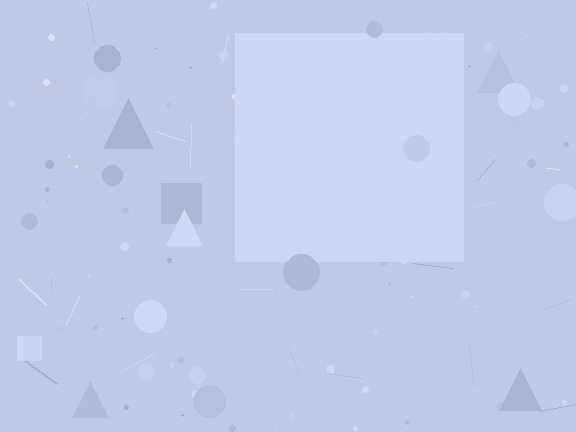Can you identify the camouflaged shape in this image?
The camouflaged shape is a square.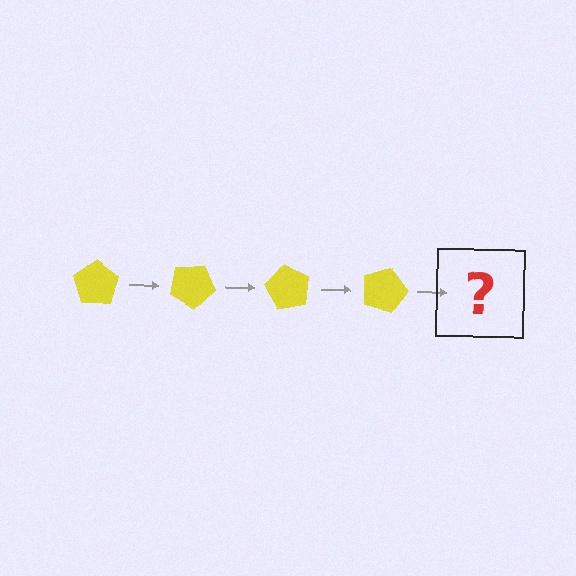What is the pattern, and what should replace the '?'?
The pattern is that the pentagon rotates 30 degrees each step. The '?' should be a yellow pentagon rotated 120 degrees.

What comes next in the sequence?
The next element should be a yellow pentagon rotated 120 degrees.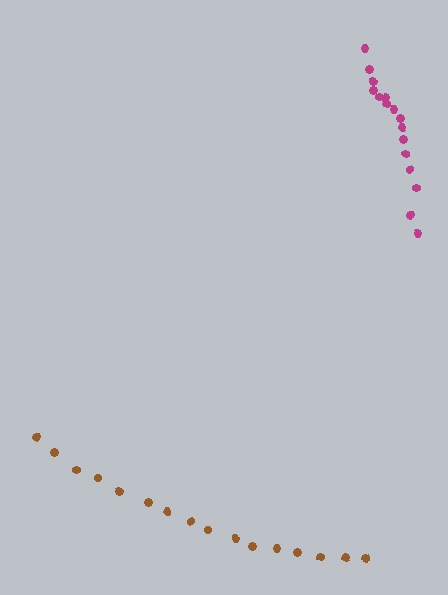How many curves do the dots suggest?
There are 2 distinct paths.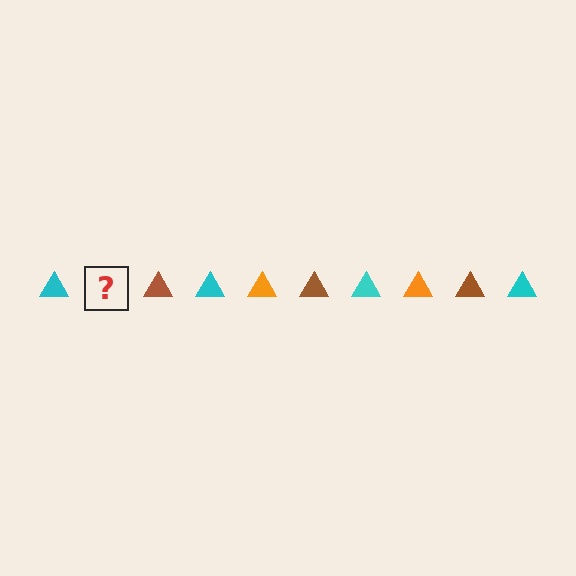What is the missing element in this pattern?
The missing element is an orange triangle.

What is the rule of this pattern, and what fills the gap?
The rule is that the pattern cycles through cyan, orange, brown triangles. The gap should be filled with an orange triangle.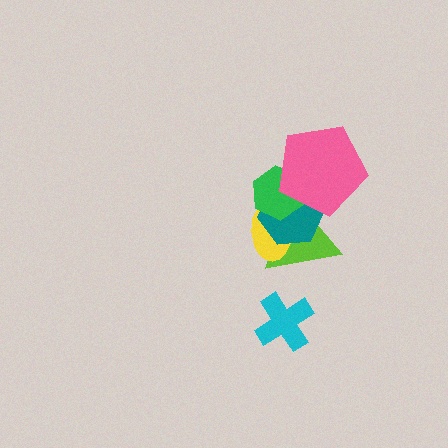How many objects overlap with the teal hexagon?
4 objects overlap with the teal hexagon.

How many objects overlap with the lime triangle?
4 objects overlap with the lime triangle.